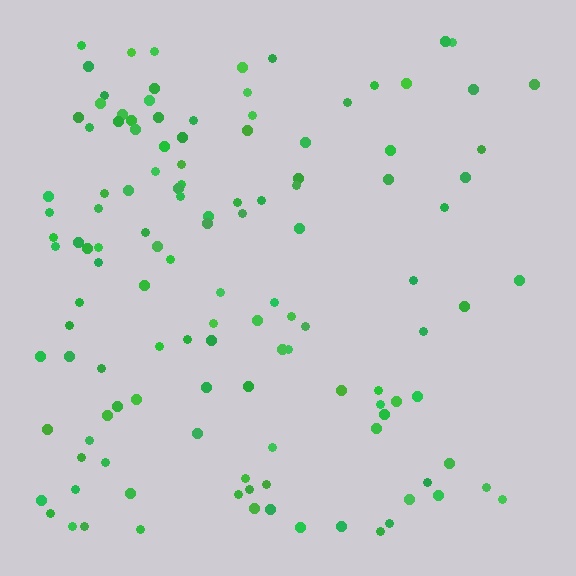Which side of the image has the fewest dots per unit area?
The right.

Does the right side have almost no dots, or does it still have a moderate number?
Still a moderate number, just noticeably fewer than the left.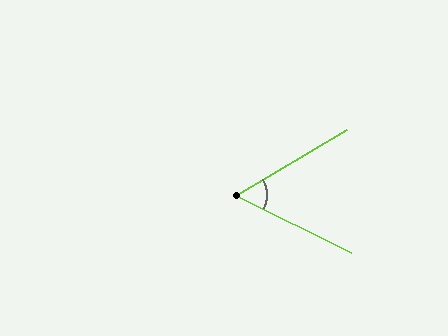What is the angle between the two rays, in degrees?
Approximately 57 degrees.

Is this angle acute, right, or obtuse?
It is acute.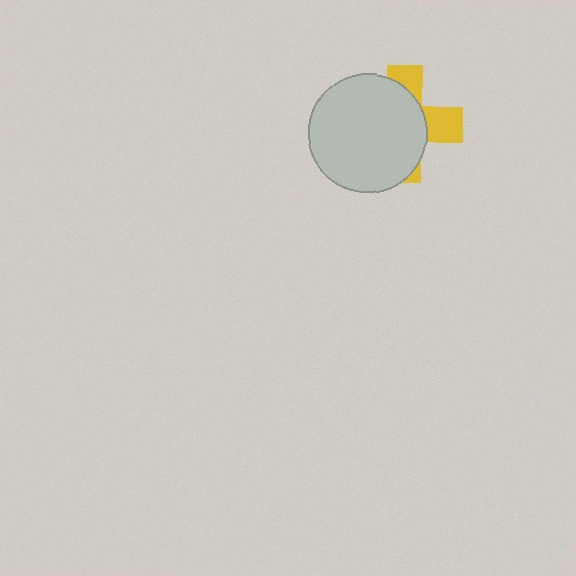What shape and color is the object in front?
The object in front is a light gray circle.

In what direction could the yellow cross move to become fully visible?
The yellow cross could move right. That would shift it out from behind the light gray circle entirely.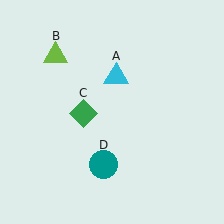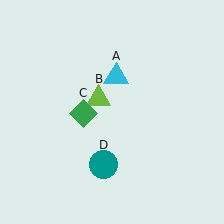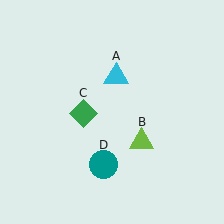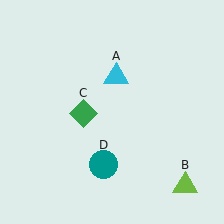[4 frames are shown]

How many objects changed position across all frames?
1 object changed position: lime triangle (object B).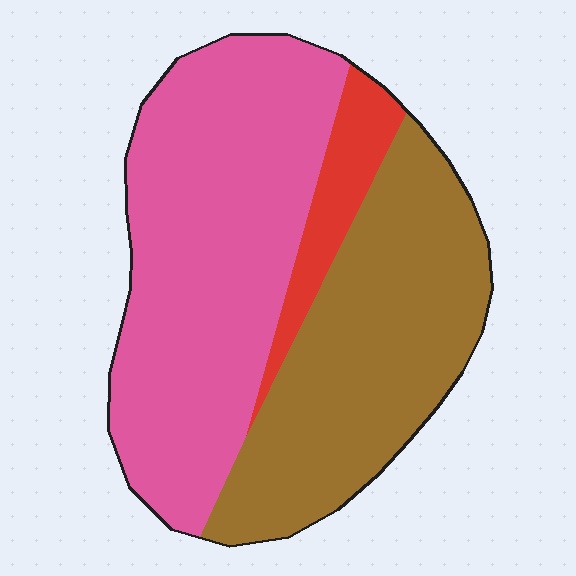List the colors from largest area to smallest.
From largest to smallest: pink, brown, red.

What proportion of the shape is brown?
Brown covers around 40% of the shape.